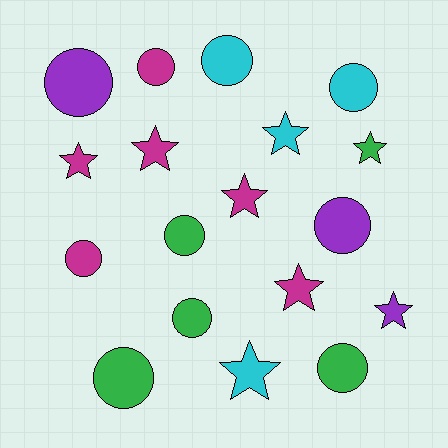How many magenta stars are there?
There are 4 magenta stars.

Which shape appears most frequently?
Circle, with 10 objects.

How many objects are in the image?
There are 18 objects.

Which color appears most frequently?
Magenta, with 6 objects.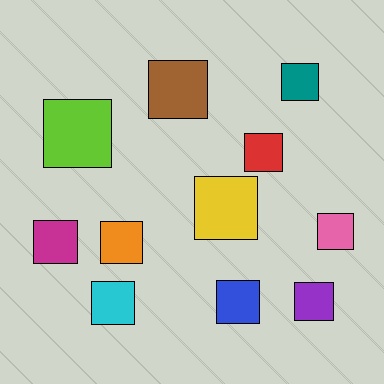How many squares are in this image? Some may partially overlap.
There are 11 squares.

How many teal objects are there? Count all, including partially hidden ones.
There is 1 teal object.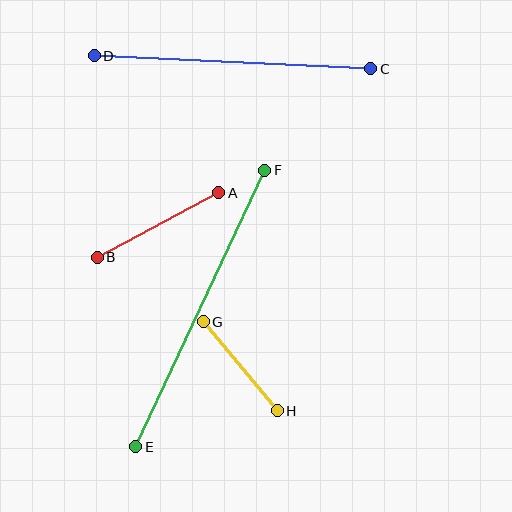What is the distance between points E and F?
The distance is approximately 305 pixels.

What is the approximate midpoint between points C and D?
The midpoint is at approximately (233, 62) pixels.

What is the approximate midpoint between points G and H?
The midpoint is at approximately (240, 366) pixels.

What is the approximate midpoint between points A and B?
The midpoint is at approximately (158, 225) pixels.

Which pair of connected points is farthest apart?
Points E and F are farthest apart.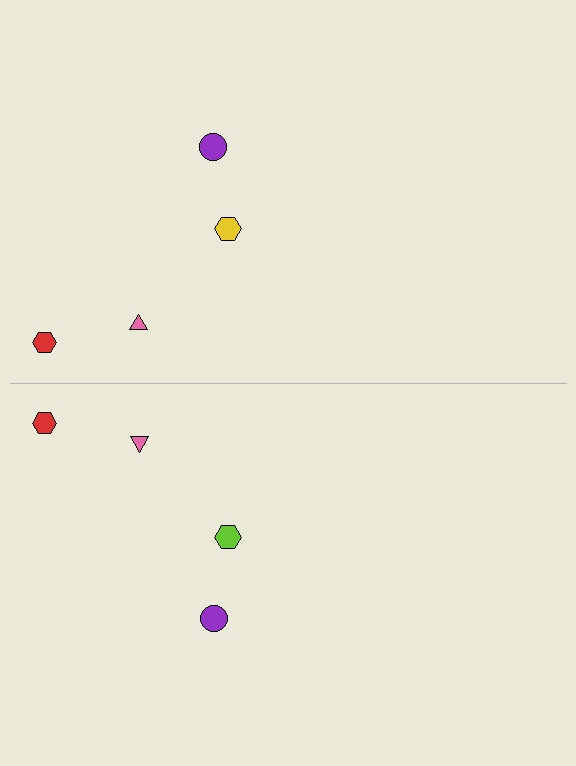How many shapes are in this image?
There are 8 shapes in this image.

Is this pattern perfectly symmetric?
No, the pattern is not perfectly symmetric. The lime hexagon on the bottom side breaks the symmetry — its mirror counterpart is yellow.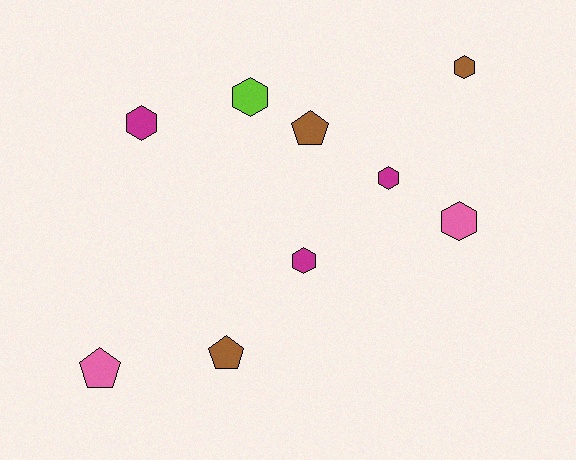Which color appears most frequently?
Magenta, with 3 objects.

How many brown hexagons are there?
There is 1 brown hexagon.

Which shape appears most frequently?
Hexagon, with 6 objects.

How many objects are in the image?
There are 9 objects.